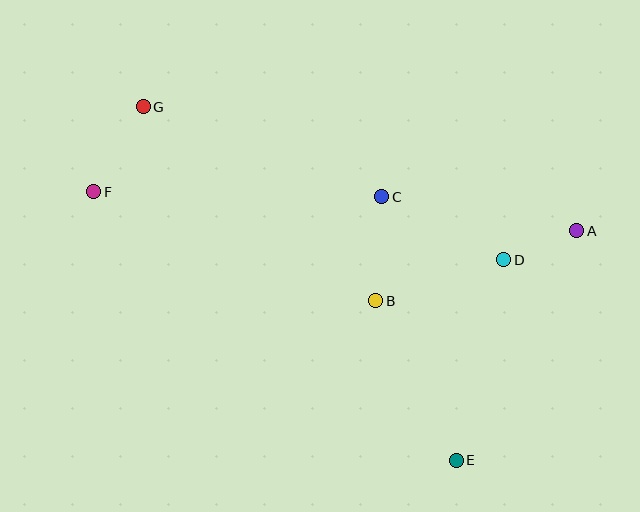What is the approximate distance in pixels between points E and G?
The distance between E and G is approximately 472 pixels.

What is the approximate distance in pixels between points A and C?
The distance between A and C is approximately 198 pixels.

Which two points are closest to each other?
Points A and D are closest to each other.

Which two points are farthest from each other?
Points A and F are farthest from each other.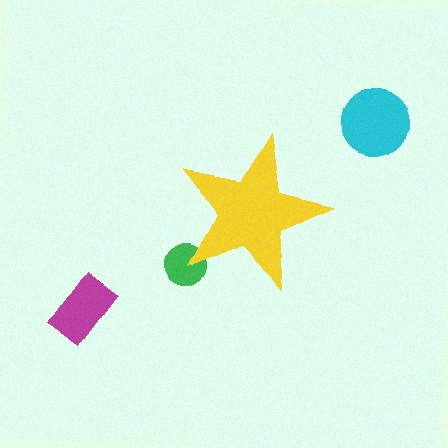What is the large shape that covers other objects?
A yellow star.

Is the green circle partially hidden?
Yes, the green circle is partially hidden behind the yellow star.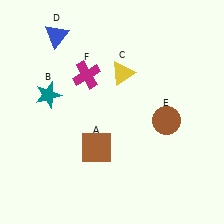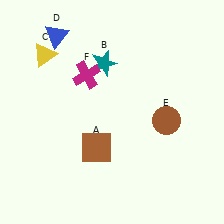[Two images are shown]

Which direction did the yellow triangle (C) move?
The yellow triangle (C) moved left.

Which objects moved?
The objects that moved are: the teal star (B), the yellow triangle (C).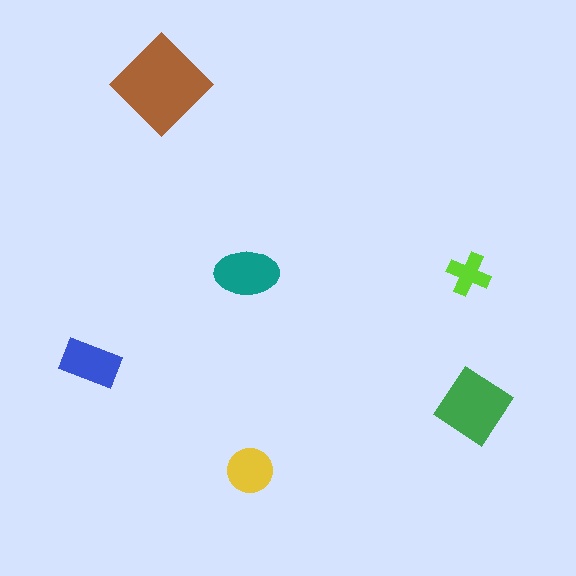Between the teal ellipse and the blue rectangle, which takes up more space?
The teal ellipse.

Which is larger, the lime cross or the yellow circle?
The yellow circle.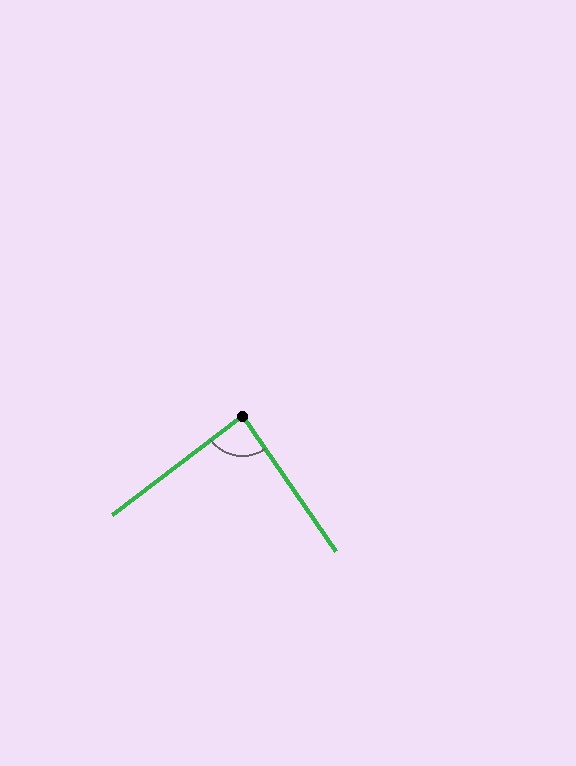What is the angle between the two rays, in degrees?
Approximately 87 degrees.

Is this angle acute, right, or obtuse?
It is approximately a right angle.